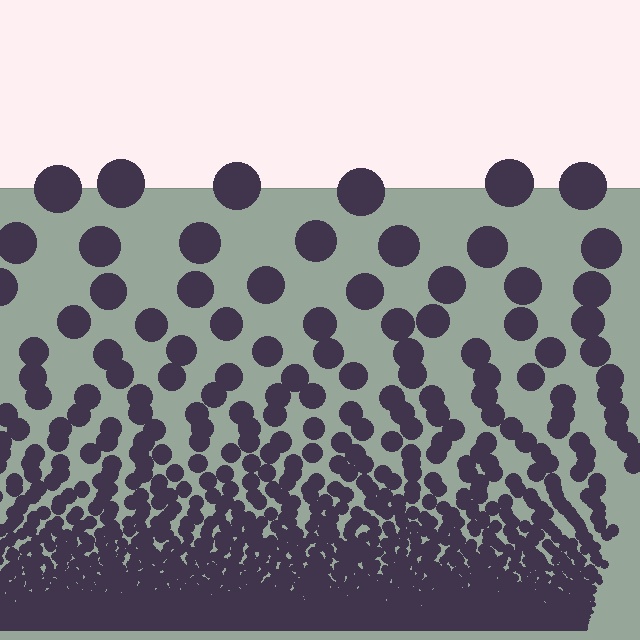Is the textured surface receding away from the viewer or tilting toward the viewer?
The surface appears to tilt toward the viewer. Texture elements get larger and sparser toward the top.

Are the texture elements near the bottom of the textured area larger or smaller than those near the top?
Smaller. The gradient is inverted — elements near the bottom are smaller and denser.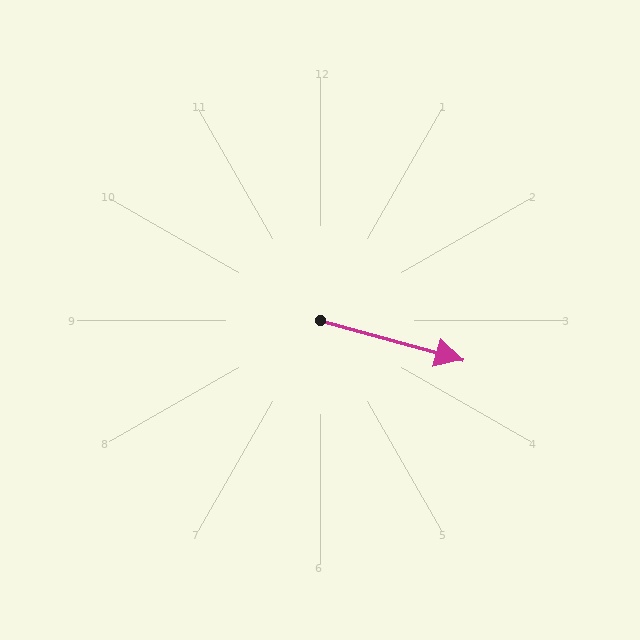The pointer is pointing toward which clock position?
Roughly 4 o'clock.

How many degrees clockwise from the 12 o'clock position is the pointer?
Approximately 106 degrees.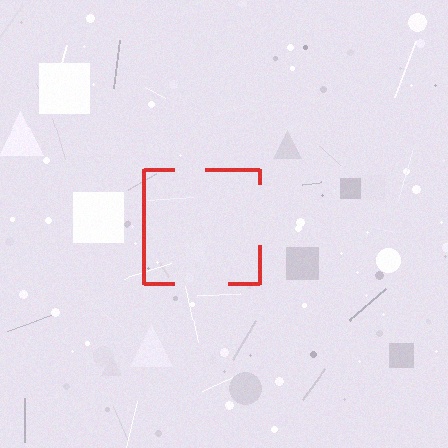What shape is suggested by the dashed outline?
The dashed outline suggests a square.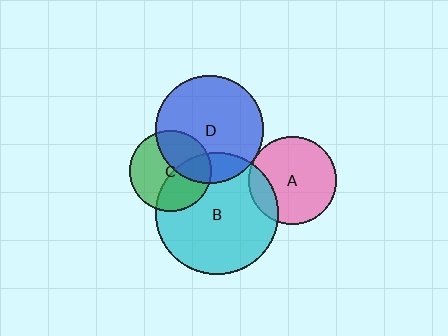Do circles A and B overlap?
Yes.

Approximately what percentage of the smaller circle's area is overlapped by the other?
Approximately 15%.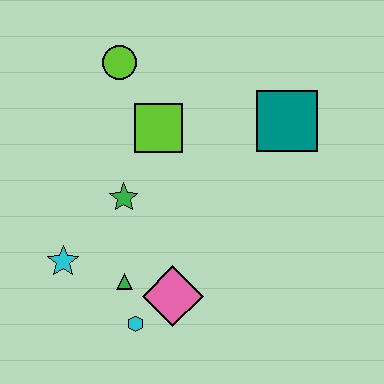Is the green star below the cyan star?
No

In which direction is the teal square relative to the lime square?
The teal square is to the right of the lime square.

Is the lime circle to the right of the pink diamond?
No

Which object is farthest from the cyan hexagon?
The lime circle is farthest from the cyan hexagon.